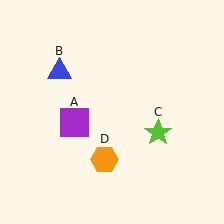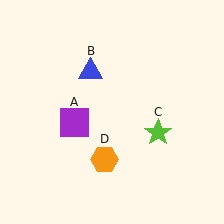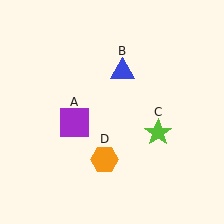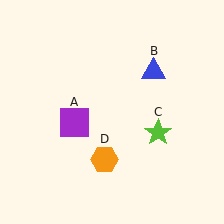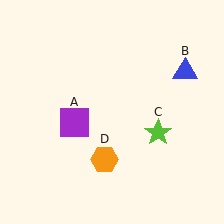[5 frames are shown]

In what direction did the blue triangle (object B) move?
The blue triangle (object B) moved right.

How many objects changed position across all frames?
1 object changed position: blue triangle (object B).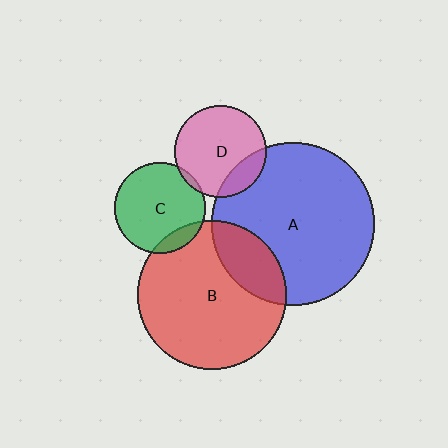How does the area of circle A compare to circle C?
Approximately 3.3 times.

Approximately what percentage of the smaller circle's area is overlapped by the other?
Approximately 20%.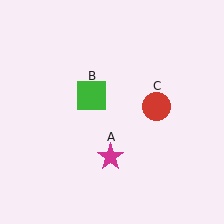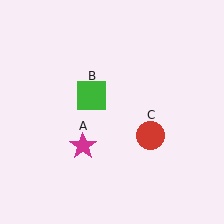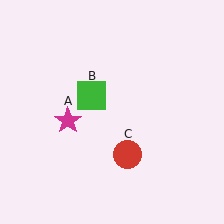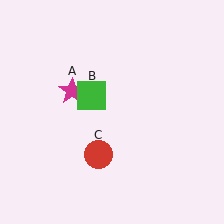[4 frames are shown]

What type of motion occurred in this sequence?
The magenta star (object A), red circle (object C) rotated clockwise around the center of the scene.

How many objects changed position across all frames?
2 objects changed position: magenta star (object A), red circle (object C).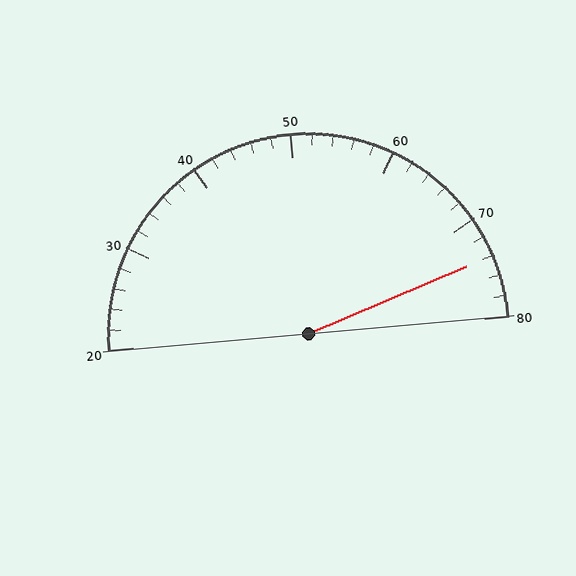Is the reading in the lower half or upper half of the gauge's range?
The reading is in the upper half of the range (20 to 80).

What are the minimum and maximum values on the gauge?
The gauge ranges from 20 to 80.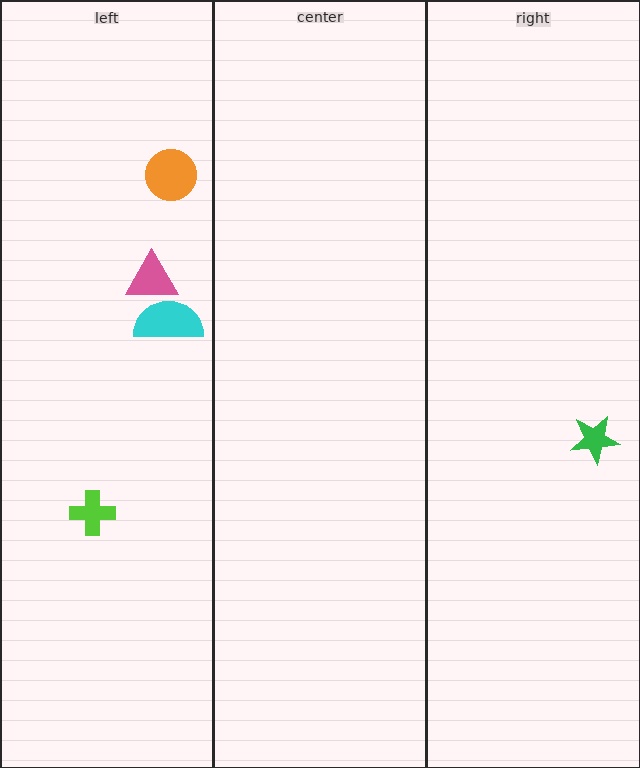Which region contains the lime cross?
The left region.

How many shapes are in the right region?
1.